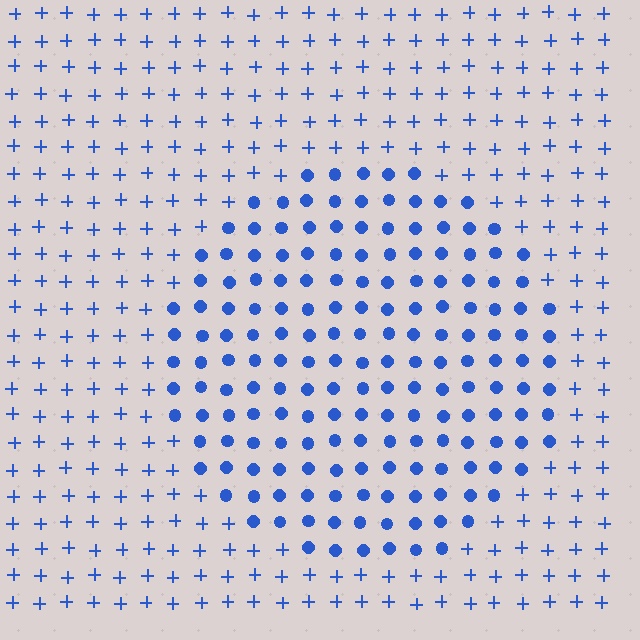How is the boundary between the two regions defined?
The boundary is defined by a change in element shape: circles inside vs. plus signs outside. All elements share the same color and spacing.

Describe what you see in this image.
The image is filled with small blue elements arranged in a uniform grid. A circle-shaped region contains circles, while the surrounding area contains plus signs. The boundary is defined purely by the change in element shape.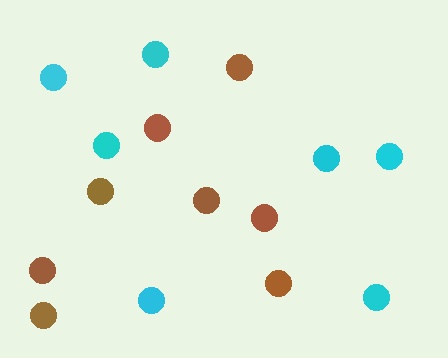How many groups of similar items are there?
There are 2 groups: one group of brown circles (8) and one group of cyan circles (7).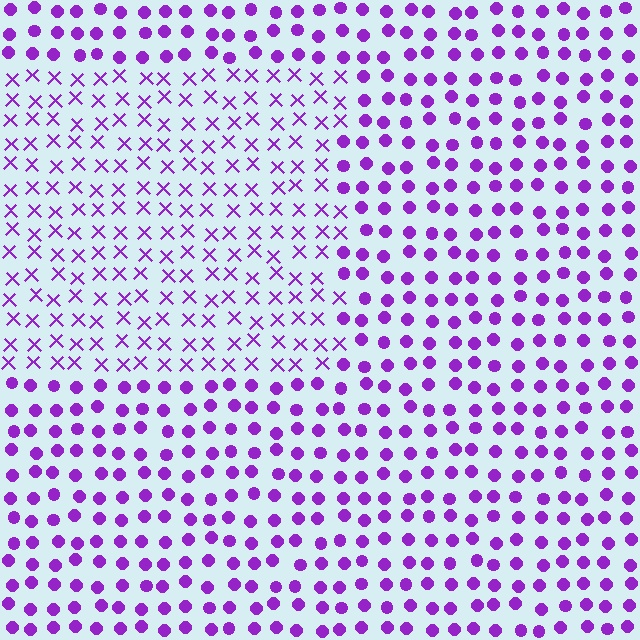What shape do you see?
I see a rectangle.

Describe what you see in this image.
The image is filled with small purple elements arranged in a uniform grid. A rectangle-shaped region contains X marks, while the surrounding area contains circles. The boundary is defined purely by the change in element shape.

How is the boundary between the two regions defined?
The boundary is defined by a change in element shape: X marks inside vs. circles outside. All elements share the same color and spacing.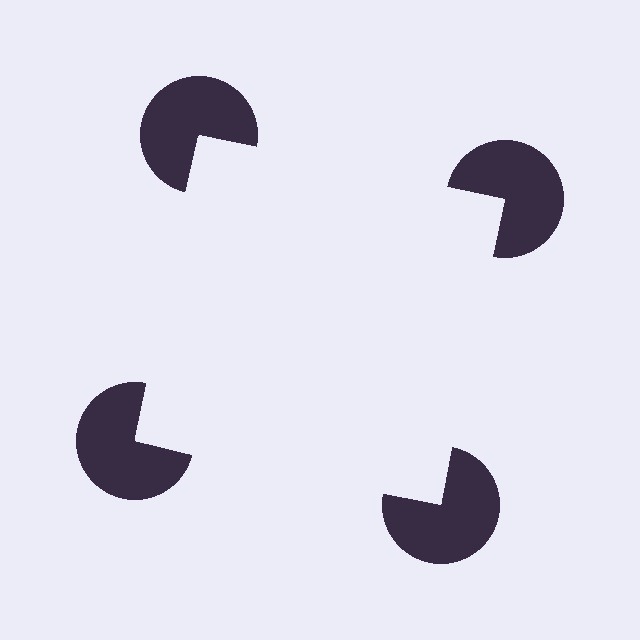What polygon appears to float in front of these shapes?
An illusory square — its edges are inferred from the aligned wedge cuts in the pac-man discs, not physically drawn.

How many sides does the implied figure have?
4 sides.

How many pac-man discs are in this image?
There are 4 — one at each vertex of the illusory square.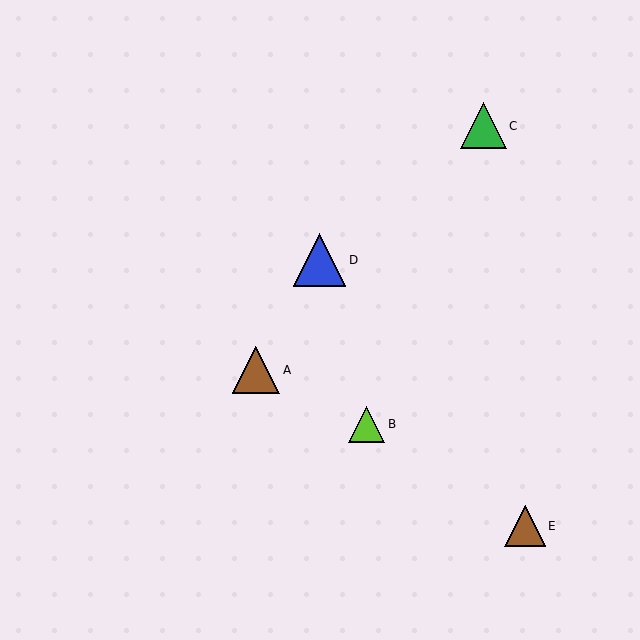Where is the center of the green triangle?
The center of the green triangle is at (483, 126).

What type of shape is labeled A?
Shape A is a brown triangle.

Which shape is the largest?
The blue triangle (labeled D) is the largest.